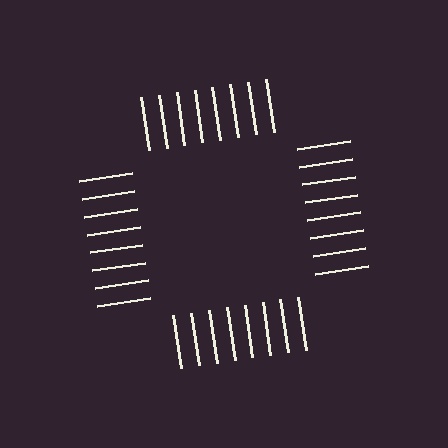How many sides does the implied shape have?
4 sides — the line-ends trace a square.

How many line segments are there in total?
32 — 8 along each of the 4 edges.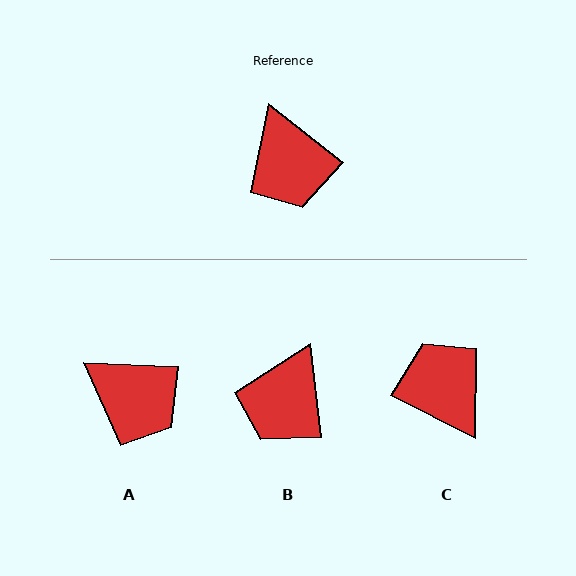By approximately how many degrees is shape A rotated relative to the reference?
Approximately 36 degrees counter-clockwise.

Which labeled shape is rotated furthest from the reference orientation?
C, about 169 degrees away.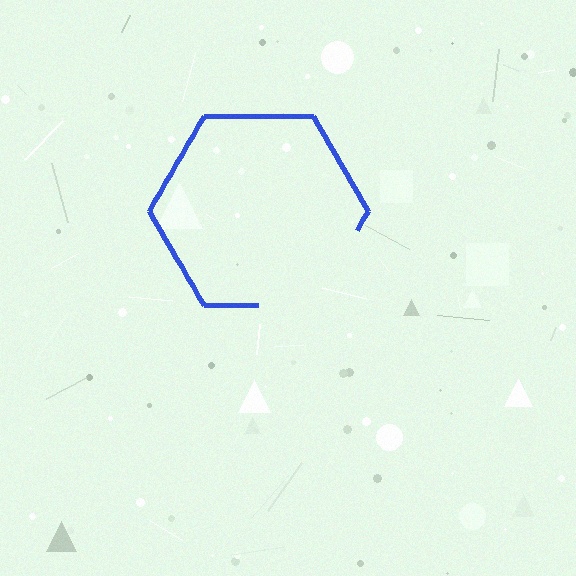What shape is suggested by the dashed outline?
The dashed outline suggests a hexagon.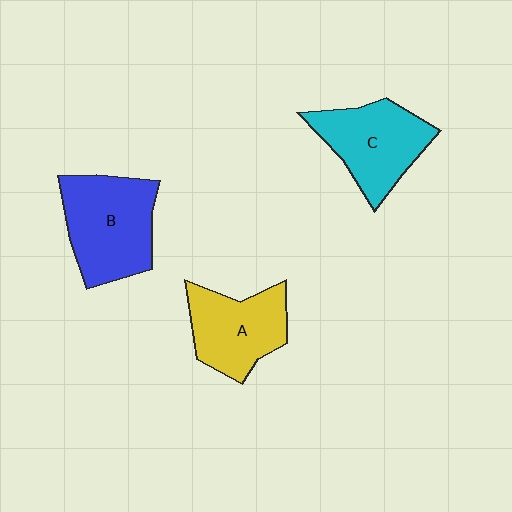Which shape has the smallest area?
Shape A (yellow).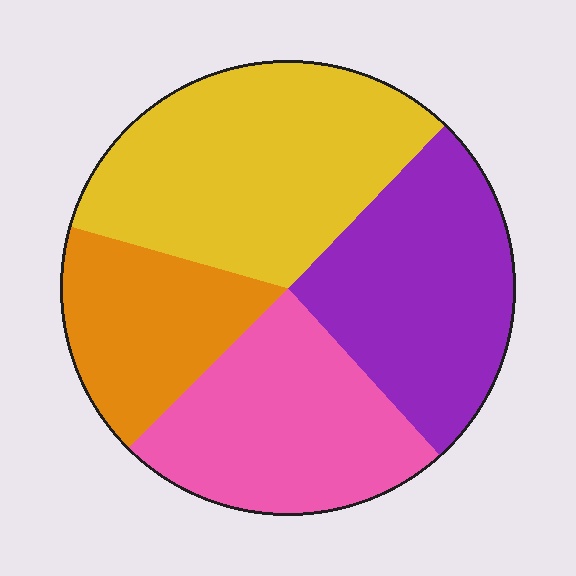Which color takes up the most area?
Yellow, at roughly 35%.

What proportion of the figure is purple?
Purple covers about 25% of the figure.